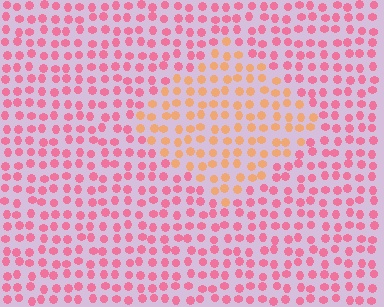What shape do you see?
I see a diamond.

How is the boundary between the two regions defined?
The boundary is defined purely by a slight shift in hue (about 46 degrees). Spacing, size, and orientation are identical on both sides.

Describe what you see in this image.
The image is filled with small pink elements in a uniform arrangement. A diamond-shaped region is visible where the elements are tinted to a slightly different hue, forming a subtle color boundary.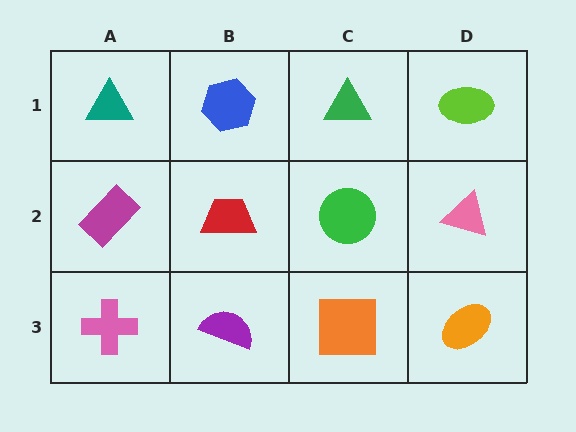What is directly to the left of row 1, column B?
A teal triangle.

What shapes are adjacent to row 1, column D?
A pink triangle (row 2, column D), a green triangle (row 1, column C).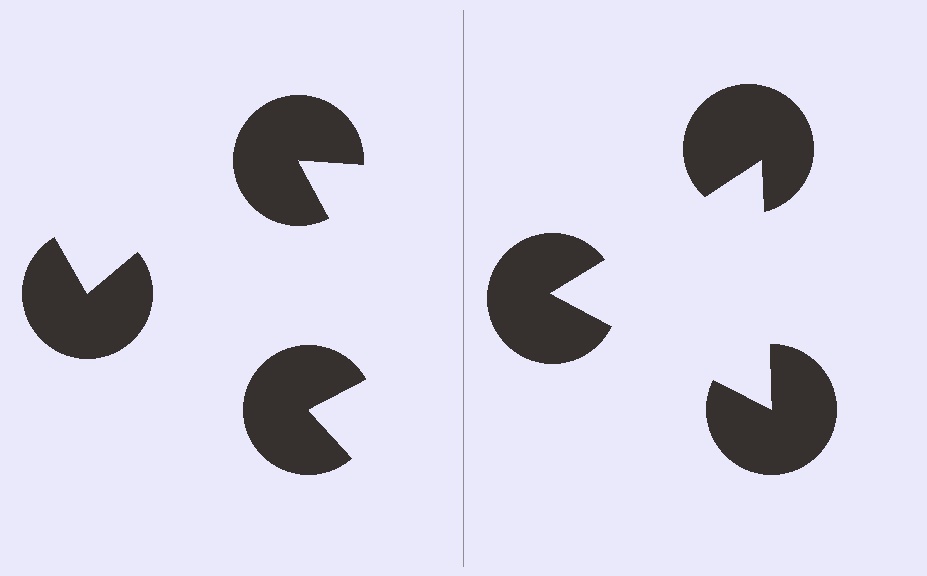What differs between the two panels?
The pac-man discs are positioned identically on both sides; only the wedge orientations differ. On the right they align to a triangle; on the left they are misaligned.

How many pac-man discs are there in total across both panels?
6 — 3 on each side.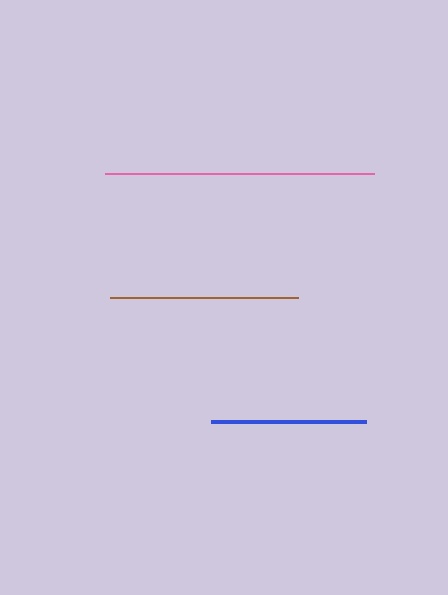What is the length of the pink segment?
The pink segment is approximately 269 pixels long.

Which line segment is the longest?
The pink line is the longest at approximately 269 pixels.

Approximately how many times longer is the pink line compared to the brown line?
The pink line is approximately 1.4 times the length of the brown line.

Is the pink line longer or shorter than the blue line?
The pink line is longer than the blue line.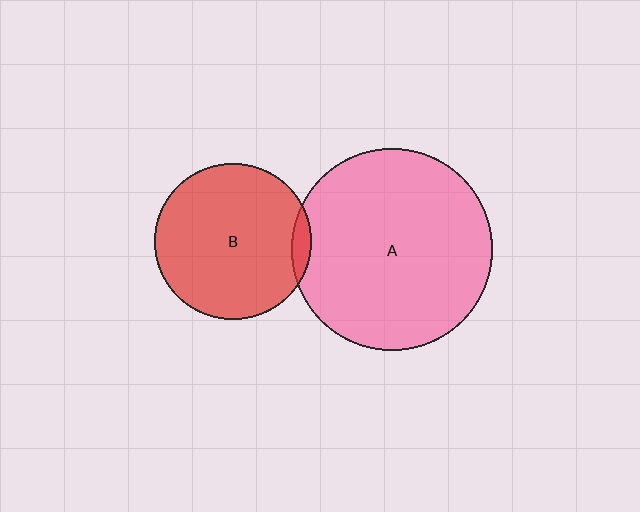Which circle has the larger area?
Circle A (pink).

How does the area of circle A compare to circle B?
Approximately 1.7 times.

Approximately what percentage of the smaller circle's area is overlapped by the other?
Approximately 5%.